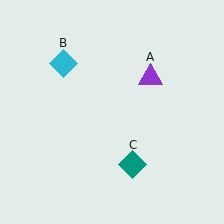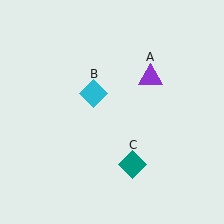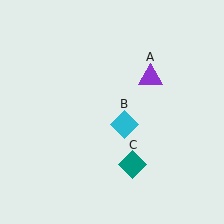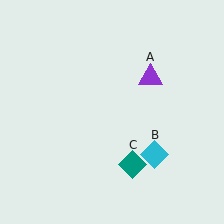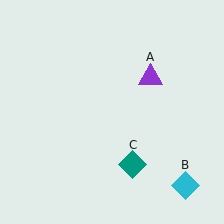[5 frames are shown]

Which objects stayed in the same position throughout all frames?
Purple triangle (object A) and teal diamond (object C) remained stationary.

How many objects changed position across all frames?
1 object changed position: cyan diamond (object B).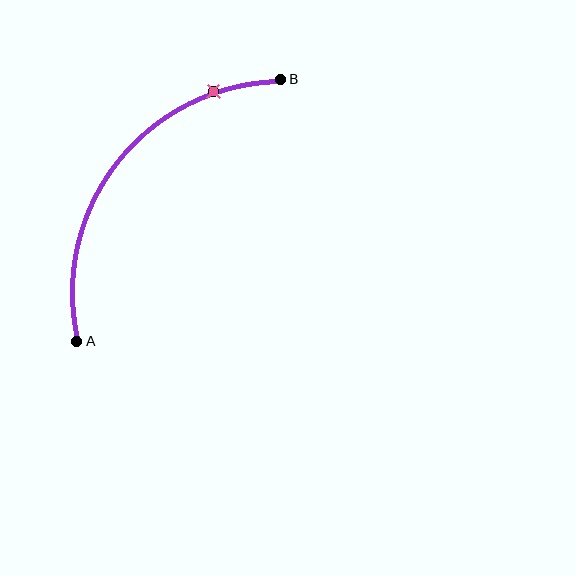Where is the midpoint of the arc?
The arc midpoint is the point on the curve farthest from the straight line joining A and B. It sits above and to the left of that line.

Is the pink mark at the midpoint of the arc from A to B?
No. The pink mark lies on the arc but is closer to endpoint B. The arc midpoint would be at the point on the curve equidistant along the arc from both A and B.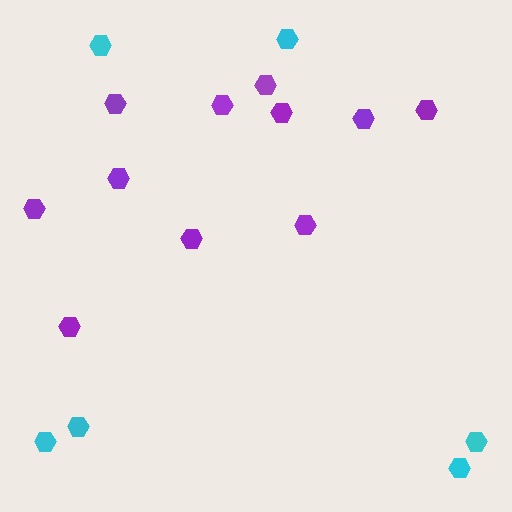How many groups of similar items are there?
There are 2 groups: one group of purple hexagons (11) and one group of cyan hexagons (6).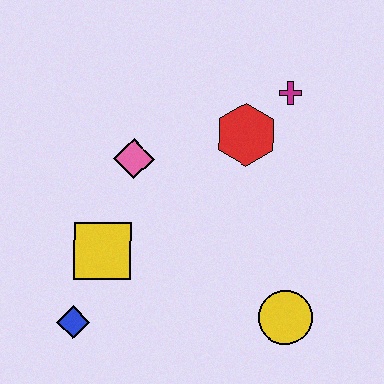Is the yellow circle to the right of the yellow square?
Yes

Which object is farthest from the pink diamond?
The yellow circle is farthest from the pink diamond.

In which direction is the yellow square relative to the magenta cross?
The yellow square is to the left of the magenta cross.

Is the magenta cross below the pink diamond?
No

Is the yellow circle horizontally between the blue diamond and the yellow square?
No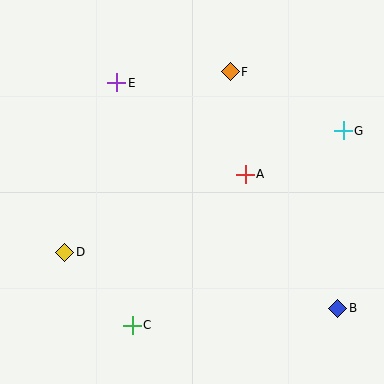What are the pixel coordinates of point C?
Point C is at (132, 325).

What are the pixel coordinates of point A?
Point A is at (245, 174).